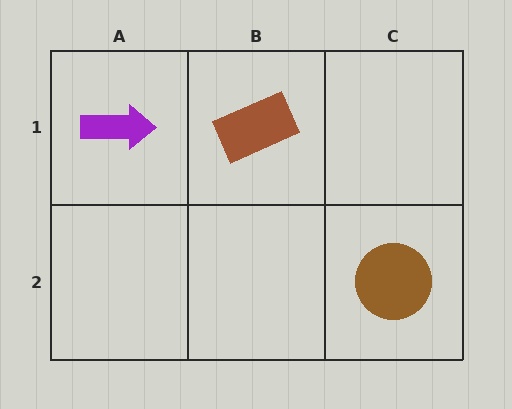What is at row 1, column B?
A brown rectangle.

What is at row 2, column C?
A brown circle.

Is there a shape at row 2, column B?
No, that cell is empty.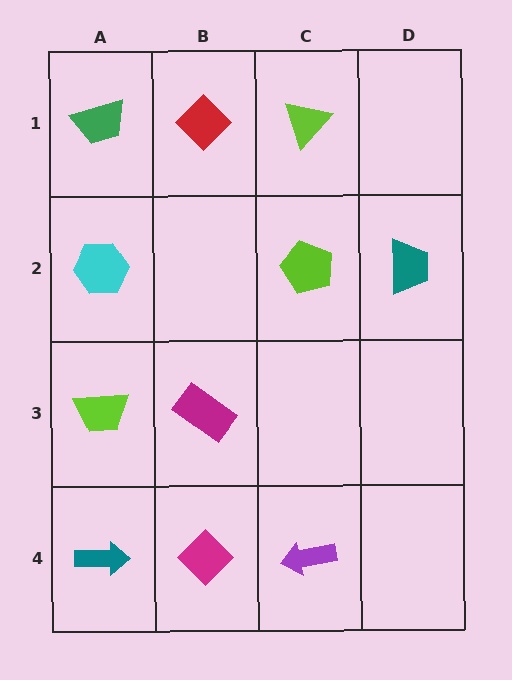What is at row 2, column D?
A teal trapezoid.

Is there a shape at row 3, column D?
No, that cell is empty.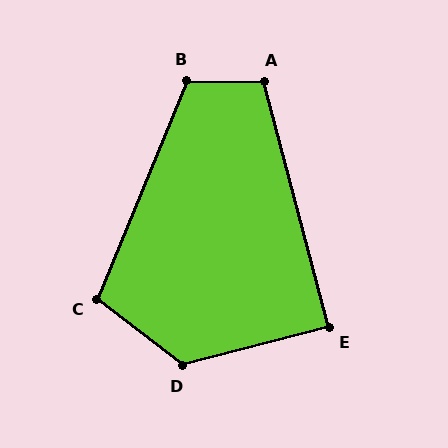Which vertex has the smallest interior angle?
E, at approximately 90 degrees.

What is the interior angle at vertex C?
Approximately 105 degrees (obtuse).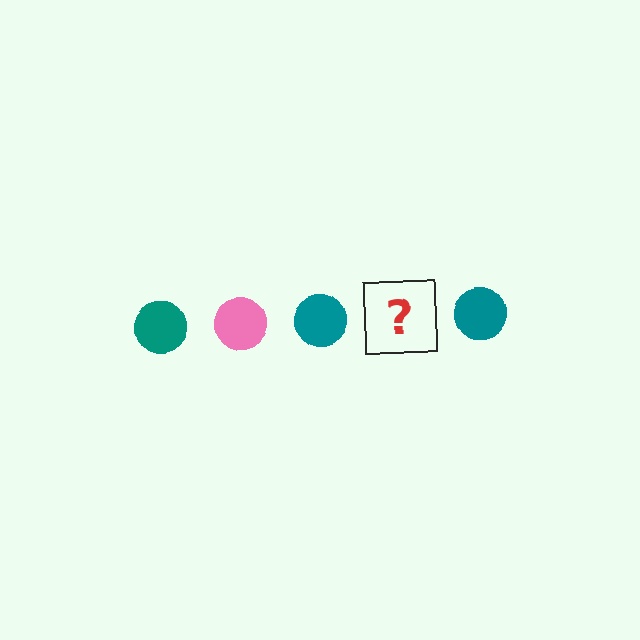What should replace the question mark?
The question mark should be replaced with a pink circle.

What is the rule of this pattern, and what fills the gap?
The rule is that the pattern cycles through teal, pink circles. The gap should be filled with a pink circle.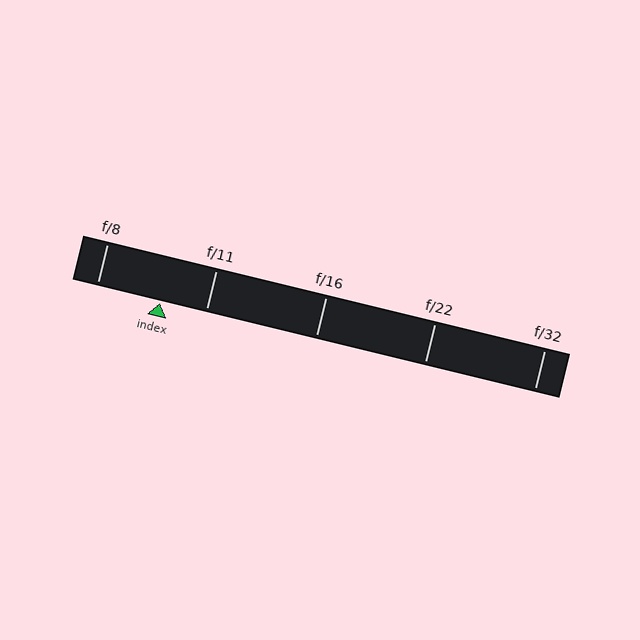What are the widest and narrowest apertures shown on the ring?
The widest aperture shown is f/8 and the narrowest is f/32.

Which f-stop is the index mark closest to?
The index mark is closest to f/11.